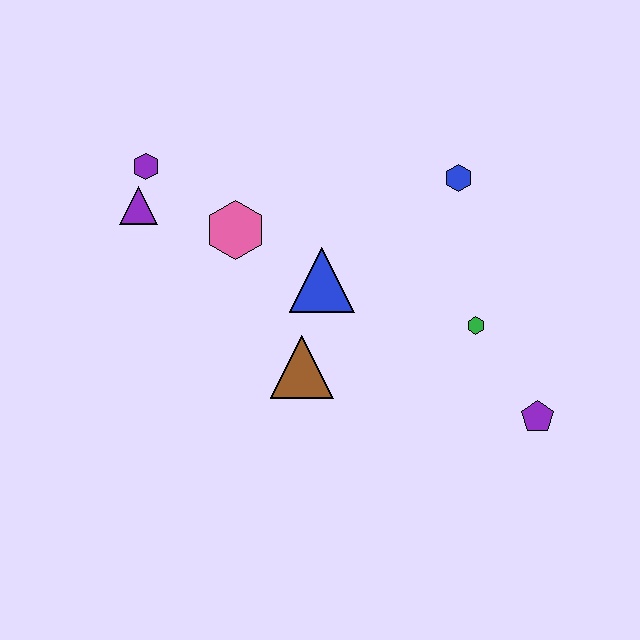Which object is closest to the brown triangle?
The blue triangle is closest to the brown triangle.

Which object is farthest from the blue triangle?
The purple pentagon is farthest from the blue triangle.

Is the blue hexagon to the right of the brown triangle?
Yes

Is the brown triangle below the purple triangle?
Yes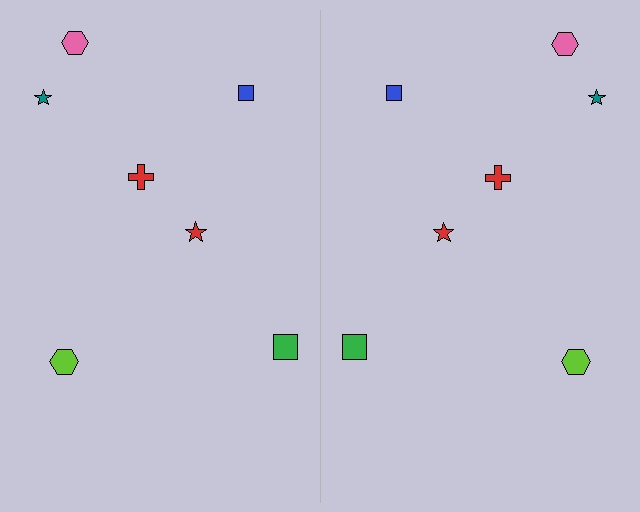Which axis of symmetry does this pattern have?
The pattern has a vertical axis of symmetry running through the center of the image.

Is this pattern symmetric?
Yes, this pattern has bilateral (reflection) symmetry.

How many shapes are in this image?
There are 14 shapes in this image.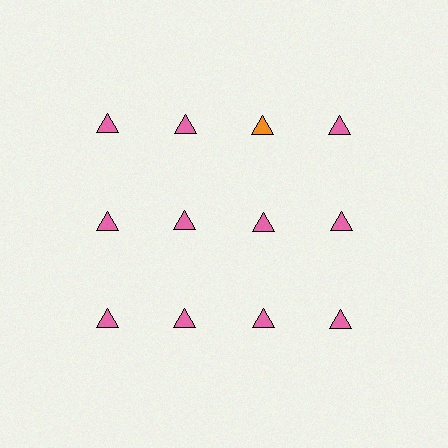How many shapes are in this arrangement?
There are 12 shapes arranged in a grid pattern.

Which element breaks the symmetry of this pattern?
The orange triangle in the top row, center column breaks the symmetry. All other shapes are pink triangles.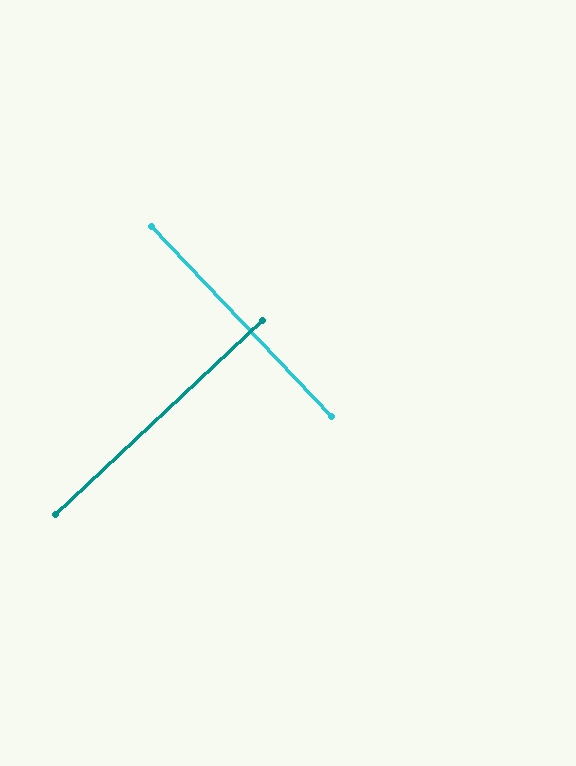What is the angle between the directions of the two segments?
Approximately 90 degrees.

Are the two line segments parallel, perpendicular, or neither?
Perpendicular — they meet at approximately 90°.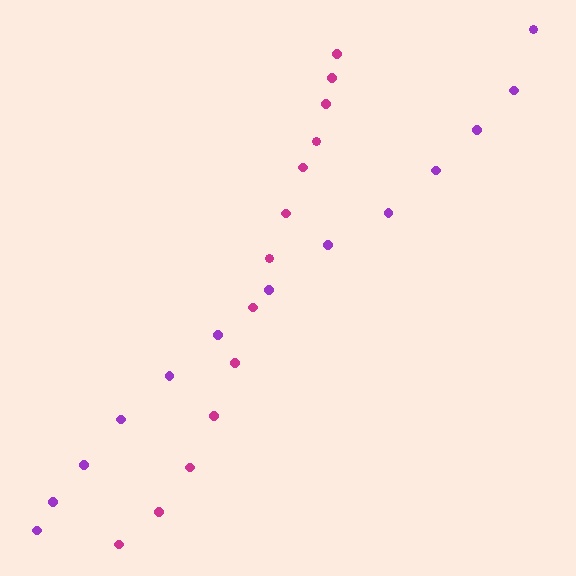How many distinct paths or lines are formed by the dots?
There are 2 distinct paths.